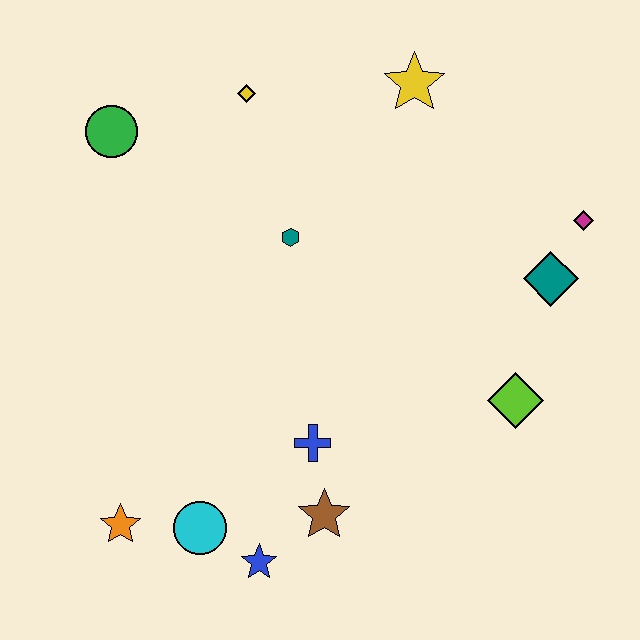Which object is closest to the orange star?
The cyan circle is closest to the orange star.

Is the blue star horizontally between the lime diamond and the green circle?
Yes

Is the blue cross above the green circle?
No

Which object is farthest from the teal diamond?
The orange star is farthest from the teal diamond.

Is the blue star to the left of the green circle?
No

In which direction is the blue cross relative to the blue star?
The blue cross is above the blue star.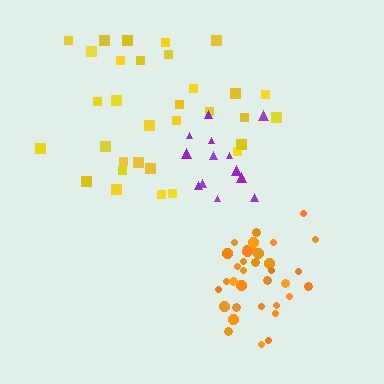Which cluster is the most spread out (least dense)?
Yellow.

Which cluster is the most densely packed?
Orange.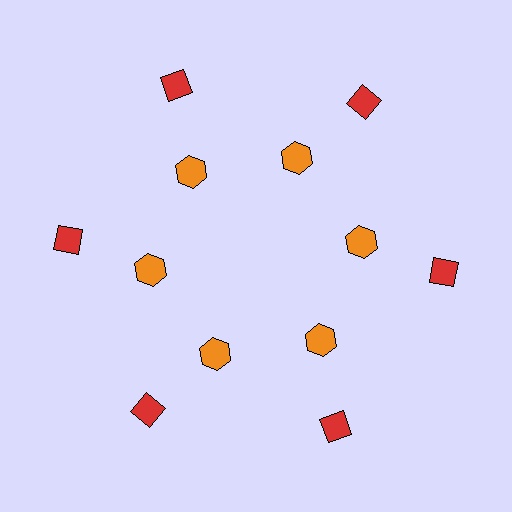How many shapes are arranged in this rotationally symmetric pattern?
There are 12 shapes, arranged in 6 groups of 2.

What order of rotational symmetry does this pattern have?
This pattern has 6-fold rotational symmetry.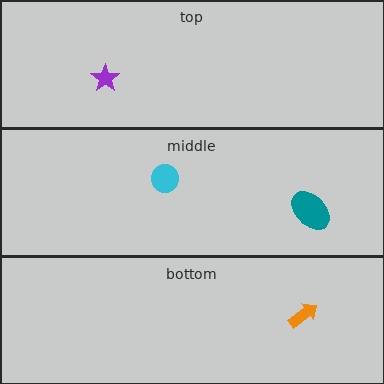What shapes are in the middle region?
The cyan circle, the teal ellipse.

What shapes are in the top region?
The purple star.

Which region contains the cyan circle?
The middle region.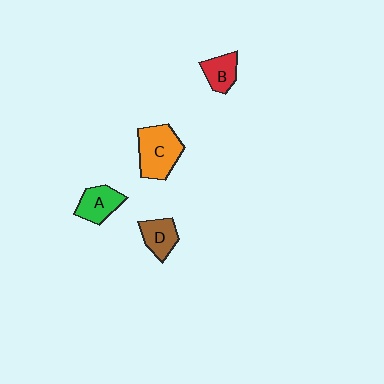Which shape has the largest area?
Shape C (orange).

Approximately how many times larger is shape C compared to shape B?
Approximately 1.9 times.